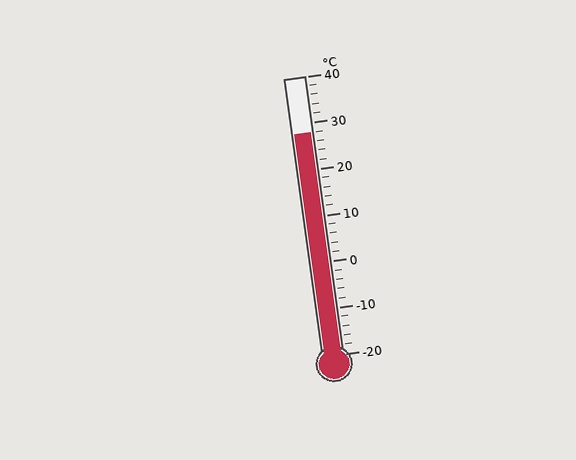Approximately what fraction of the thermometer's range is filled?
The thermometer is filled to approximately 80% of its range.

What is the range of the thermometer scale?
The thermometer scale ranges from -20°C to 40°C.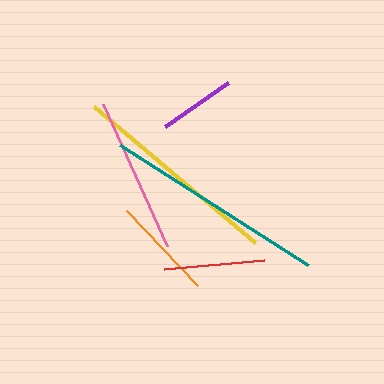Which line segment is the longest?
The teal line is the longest at approximately 223 pixels.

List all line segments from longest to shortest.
From longest to shortest: teal, yellow, pink, orange, red, purple.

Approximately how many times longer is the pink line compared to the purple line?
The pink line is approximately 2.0 times the length of the purple line.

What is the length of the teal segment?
The teal segment is approximately 223 pixels long.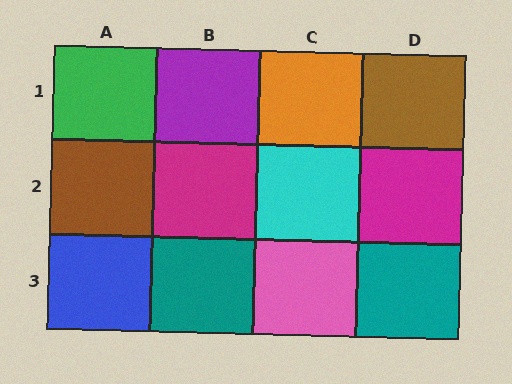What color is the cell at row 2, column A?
Brown.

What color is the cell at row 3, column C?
Pink.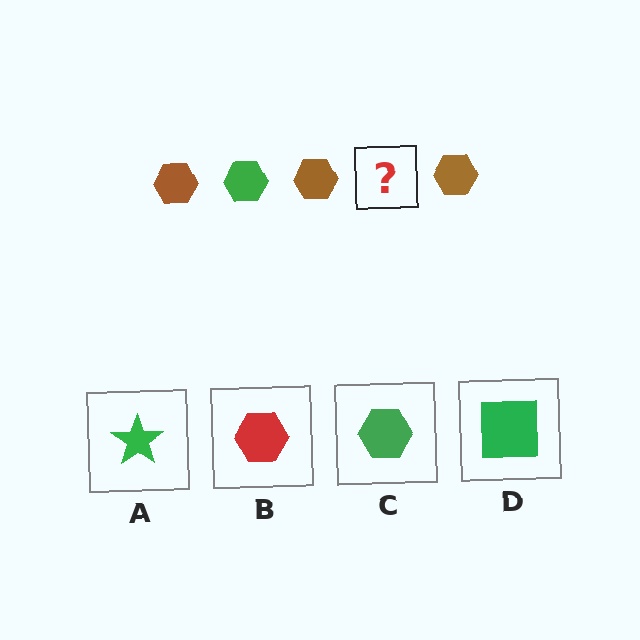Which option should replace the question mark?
Option C.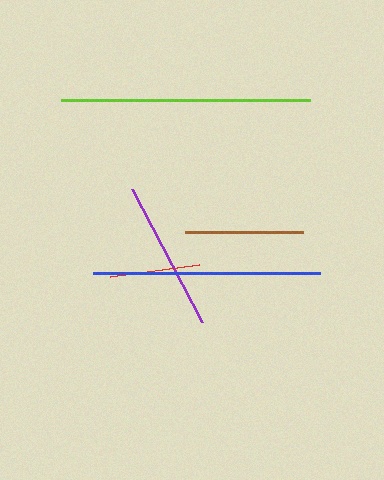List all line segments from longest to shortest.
From longest to shortest: lime, blue, purple, brown, red.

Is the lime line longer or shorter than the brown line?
The lime line is longer than the brown line.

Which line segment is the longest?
The lime line is the longest at approximately 249 pixels.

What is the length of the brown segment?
The brown segment is approximately 118 pixels long.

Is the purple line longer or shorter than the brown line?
The purple line is longer than the brown line.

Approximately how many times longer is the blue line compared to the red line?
The blue line is approximately 2.5 times the length of the red line.